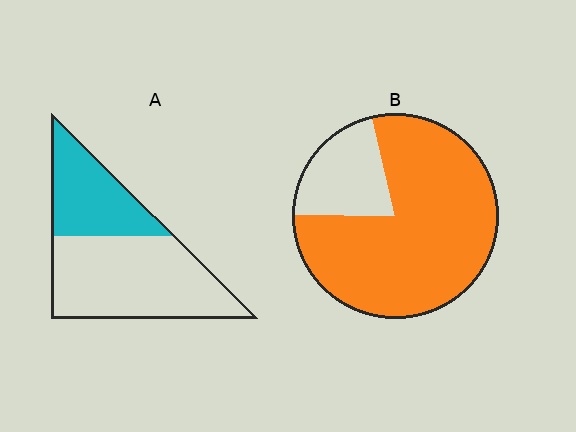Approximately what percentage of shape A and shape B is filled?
A is approximately 35% and B is approximately 80%.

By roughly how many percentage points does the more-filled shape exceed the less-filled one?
By roughly 45 percentage points (B over A).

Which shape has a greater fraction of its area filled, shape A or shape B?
Shape B.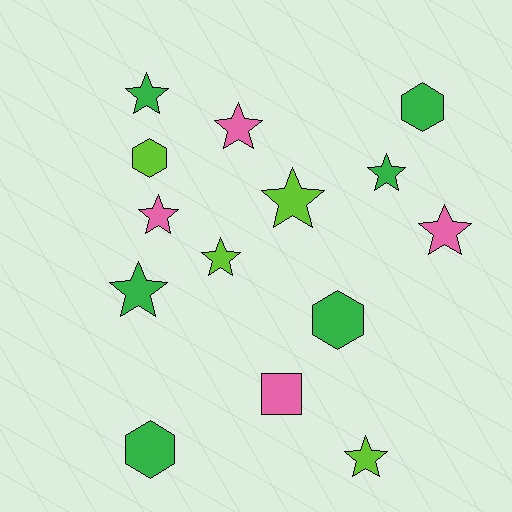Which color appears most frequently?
Green, with 6 objects.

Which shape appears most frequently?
Star, with 9 objects.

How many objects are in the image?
There are 14 objects.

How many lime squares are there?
There are no lime squares.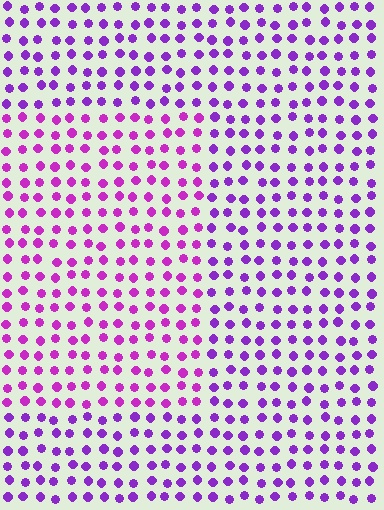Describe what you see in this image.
The image is filled with small purple elements in a uniform arrangement. A rectangle-shaped region is visible where the elements are tinted to a slightly different hue, forming a subtle color boundary.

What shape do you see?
I see a rectangle.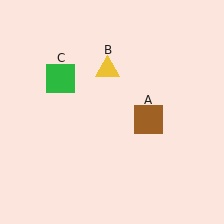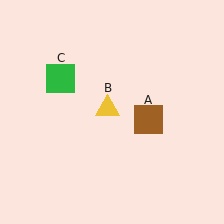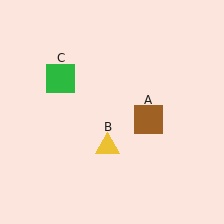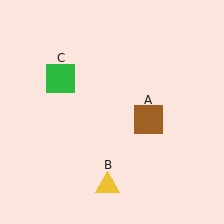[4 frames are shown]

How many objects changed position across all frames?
1 object changed position: yellow triangle (object B).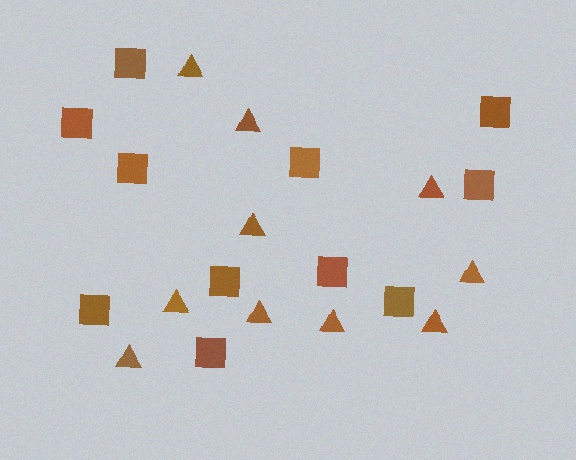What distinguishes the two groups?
There are 2 groups: one group of triangles (10) and one group of squares (11).